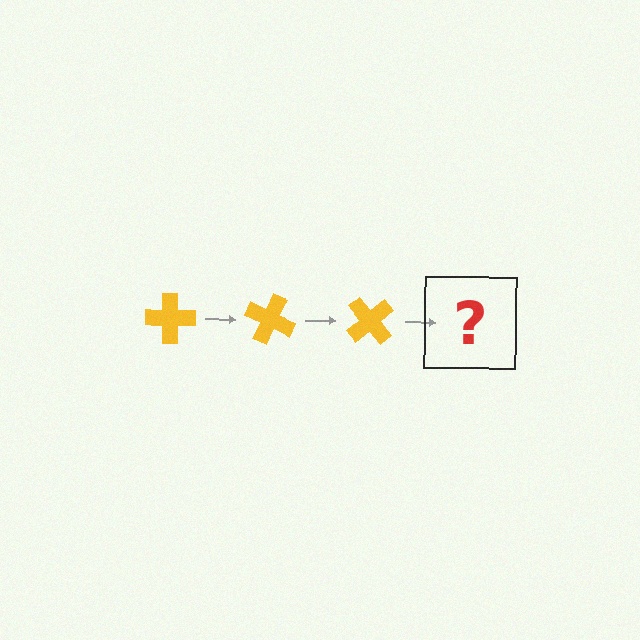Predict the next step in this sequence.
The next step is a yellow cross rotated 75 degrees.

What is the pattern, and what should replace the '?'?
The pattern is that the cross rotates 25 degrees each step. The '?' should be a yellow cross rotated 75 degrees.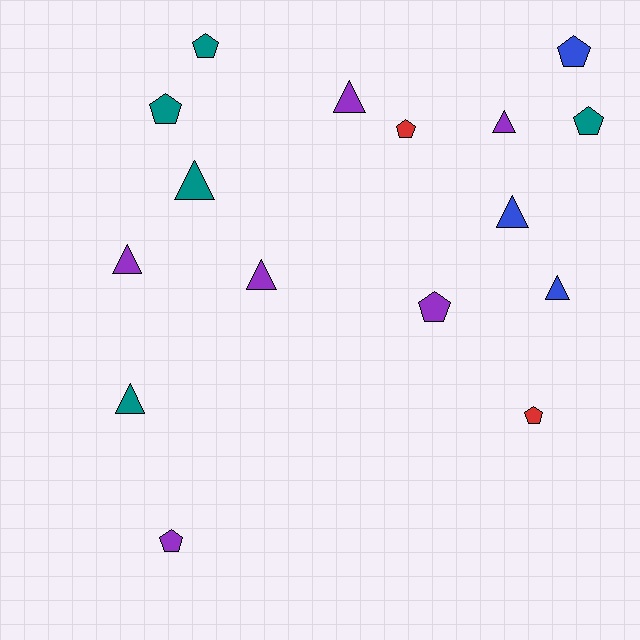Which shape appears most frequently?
Triangle, with 8 objects.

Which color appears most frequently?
Purple, with 6 objects.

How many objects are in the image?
There are 16 objects.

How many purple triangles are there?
There are 4 purple triangles.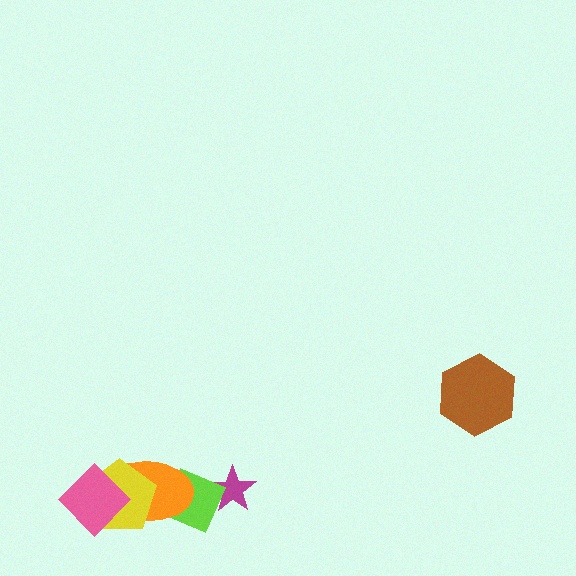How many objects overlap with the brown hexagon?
0 objects overlap with the brown hexagon.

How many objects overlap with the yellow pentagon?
2 objects overlap with the yellow pentagon.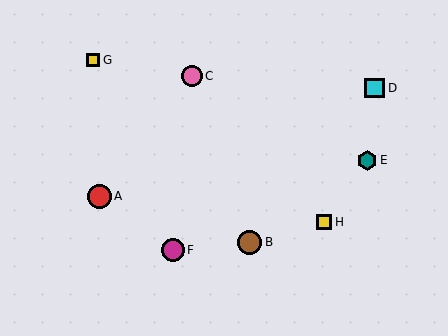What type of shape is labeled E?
Shape E is a teal hexagon.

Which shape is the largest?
The brown circle (labeled B) is the largest.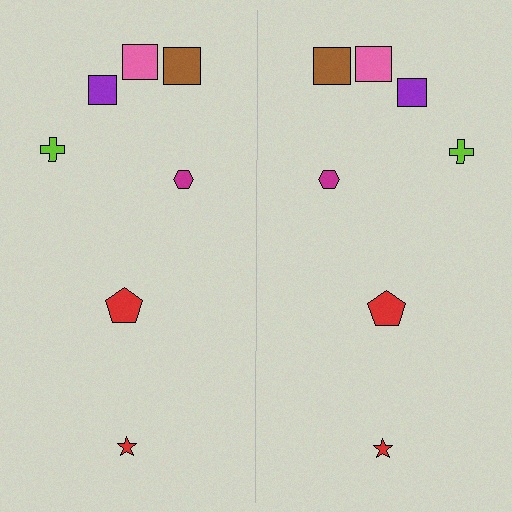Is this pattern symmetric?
Yes, this pattern has bilateral (reflection) symmetry.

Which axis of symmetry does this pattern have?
The pattern has a vertical axis of symmetry running through the center of the image.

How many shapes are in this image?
There are 14 shapes in this image.